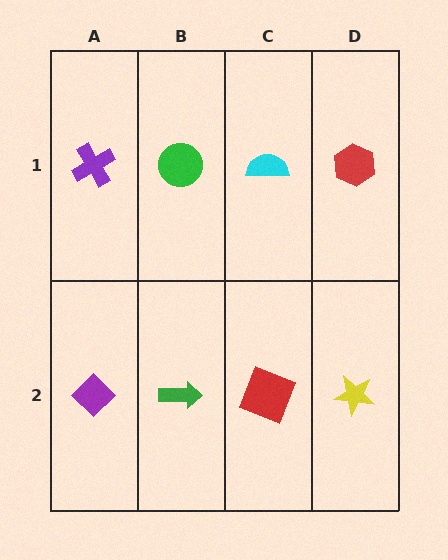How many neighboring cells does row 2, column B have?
3.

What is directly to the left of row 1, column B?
A purple cross.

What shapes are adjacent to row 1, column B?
A green arrow (row 2, column B), a purple cross (row 1, column A), a cyan semicircle (row 1, column C).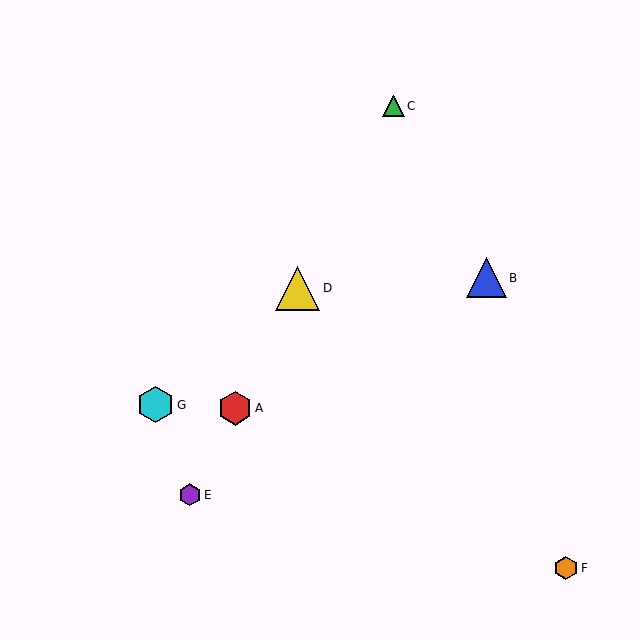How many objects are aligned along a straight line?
4 objects (A, C, D, E) are aligned along a straight line.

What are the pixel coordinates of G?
Object G is at (156, 405).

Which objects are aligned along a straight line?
Objects A, C, D, E are aligned along a straight line.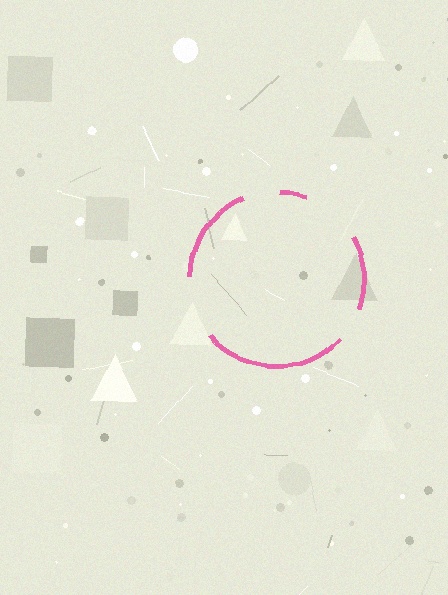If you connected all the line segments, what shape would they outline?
They would outline a circle.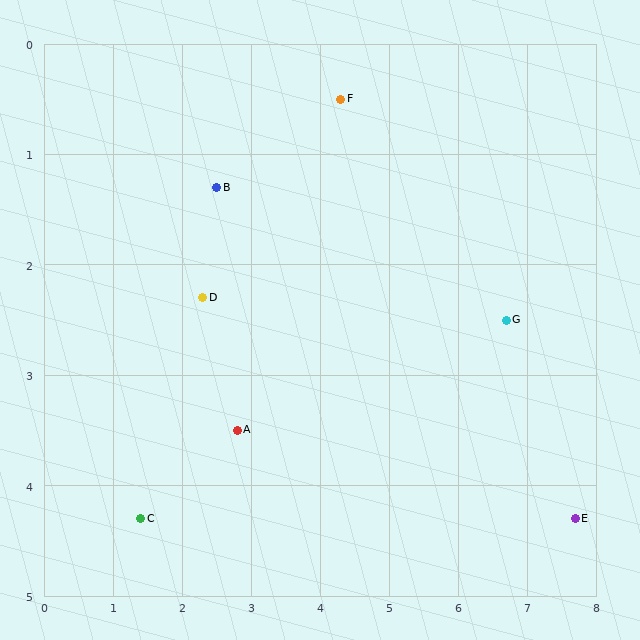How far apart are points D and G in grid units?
Points D and G are about 4.4 grid units apart.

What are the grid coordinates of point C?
Point C is at approximately (1.4, 4.3).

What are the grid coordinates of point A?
Point A is at approximately (2.8, 3.5).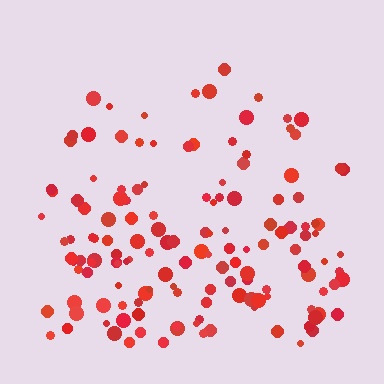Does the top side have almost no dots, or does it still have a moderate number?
Still a moderate number, just noticeably fewer than the bottom.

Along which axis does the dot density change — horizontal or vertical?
Vertical.